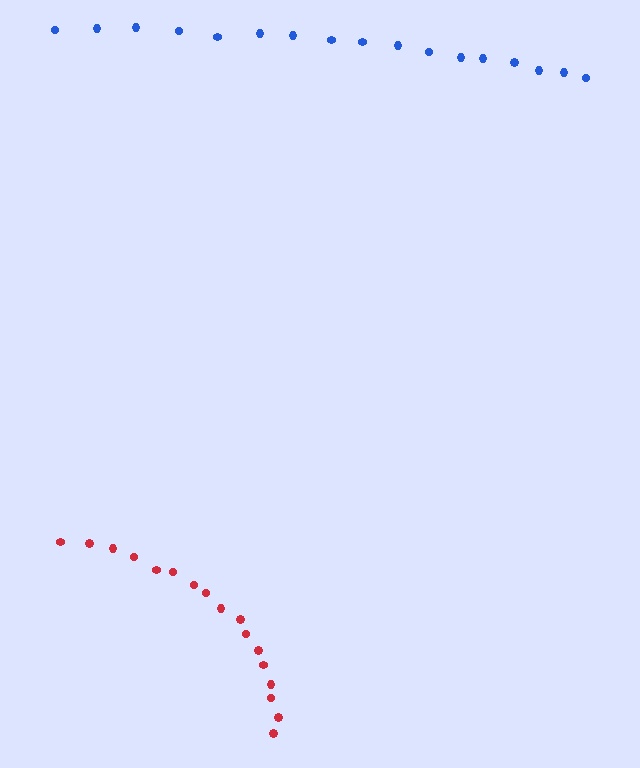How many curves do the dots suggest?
There are 2 distinct paths.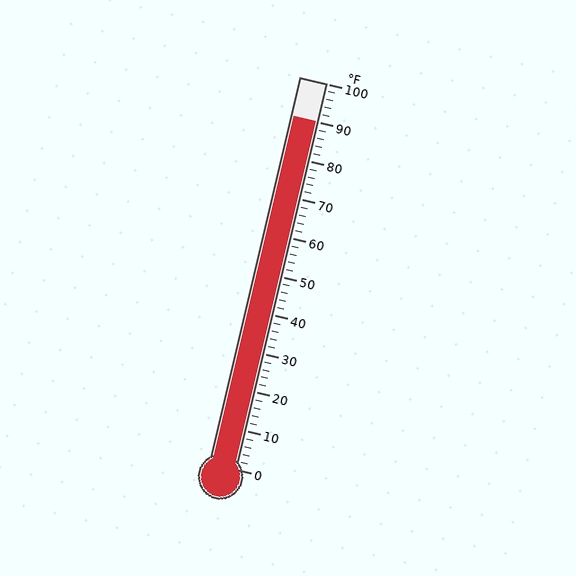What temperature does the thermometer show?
The thermometer shows approximately 90°F.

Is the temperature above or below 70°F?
The temperature is above 70°F.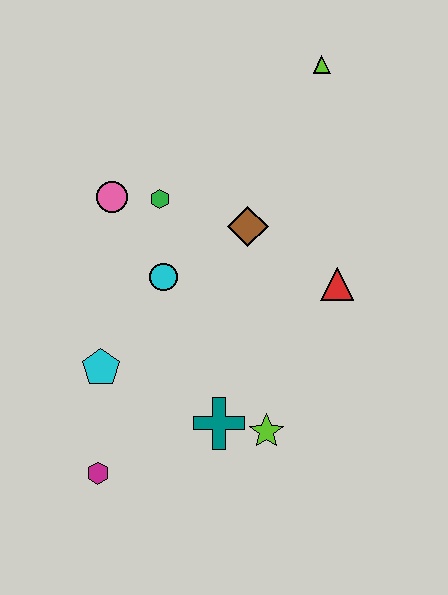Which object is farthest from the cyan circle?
The lime triangle is farthest from the cyan circle.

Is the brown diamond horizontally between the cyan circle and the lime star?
Yes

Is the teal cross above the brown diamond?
No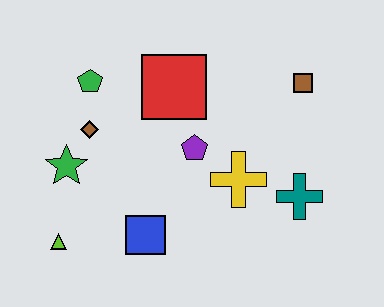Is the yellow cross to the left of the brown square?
Yes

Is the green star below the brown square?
Yes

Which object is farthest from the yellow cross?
The lime triangle is farthest from the yellow cross.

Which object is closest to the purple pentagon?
The yellow cross is closest to the purple pentagon.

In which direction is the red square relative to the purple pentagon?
The red square is above the purple pentagon.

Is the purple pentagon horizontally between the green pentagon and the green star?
No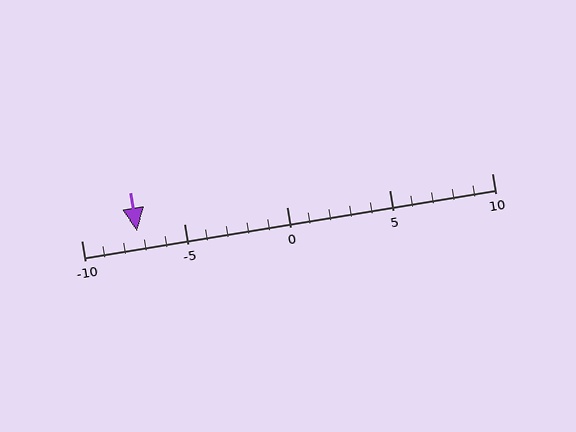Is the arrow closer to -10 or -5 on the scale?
The arrow is closer to -5.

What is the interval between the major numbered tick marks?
The major tick marks are spaced 5 units apart.